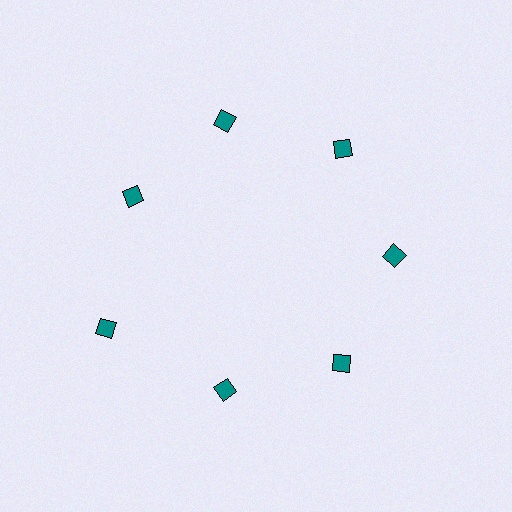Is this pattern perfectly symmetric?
No. The 7 teal diamonds are arranged in a ring, but one element near the 8 o'clock position is pushed outward from the center, breaking the 7-fold rotational symmetry.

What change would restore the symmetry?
The symmetry would be restored by moving it inward, back onto the ring so that all 7 diamonds sit at equal angles and equal distance from the center.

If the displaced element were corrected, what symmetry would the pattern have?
It would have 7-fold rotational symmetry — the pattern would map onto itself every 51 degrees.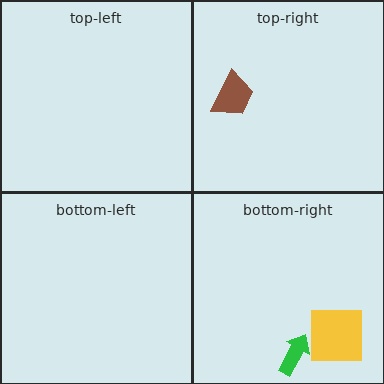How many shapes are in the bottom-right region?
2.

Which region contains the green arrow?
The bottom-right region.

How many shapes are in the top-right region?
1.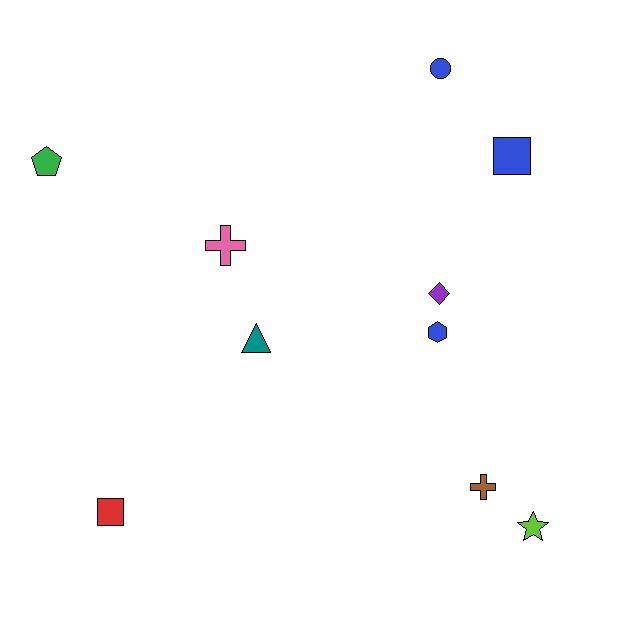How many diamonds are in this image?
There is 1 diamond.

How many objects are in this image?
There are 10 objects.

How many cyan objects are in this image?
There are no cyan objects.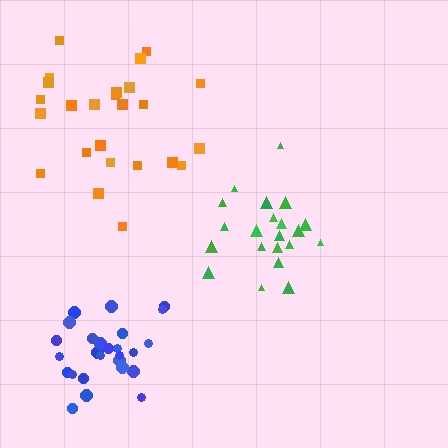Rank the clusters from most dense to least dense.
blue, green, orange.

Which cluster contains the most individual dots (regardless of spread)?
Blue (26).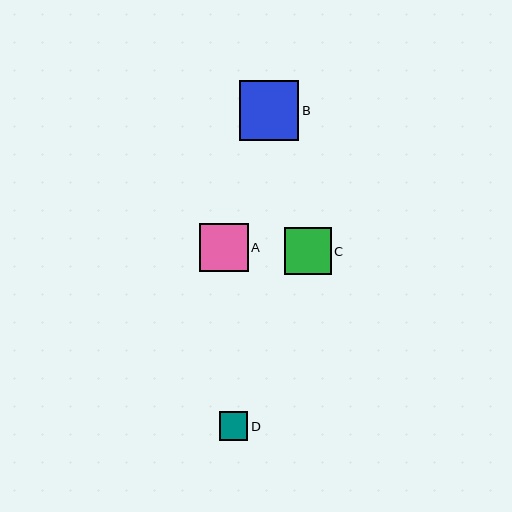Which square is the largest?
Square B is the largest with a size of approximately 59 pixels.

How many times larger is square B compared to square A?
Square B is approximately 1.2 times the size of square A.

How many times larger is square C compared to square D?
Square C is approximately 1.6 times the size of square D.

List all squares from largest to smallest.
From largest to smallest: B, A, C, D.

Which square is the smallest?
Square D is the smallest with a size of approximately 29 pixels.